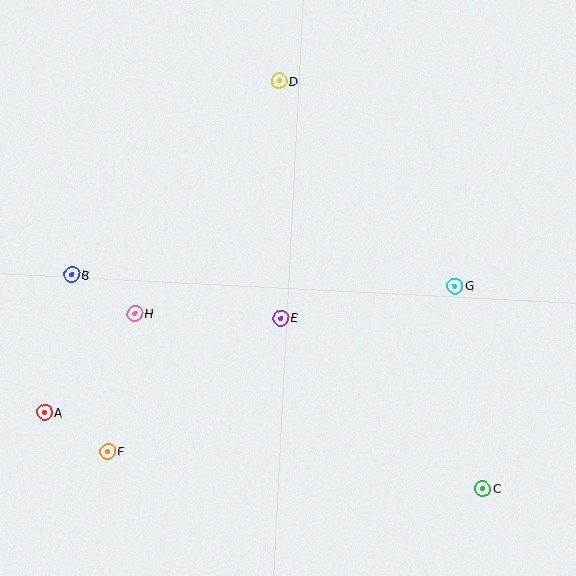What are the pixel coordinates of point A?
Point A is at (44, 412).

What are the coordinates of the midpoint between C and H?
The midpoint between C and H is at (309, 401).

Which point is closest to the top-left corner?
Point B is closest to the top-left corner.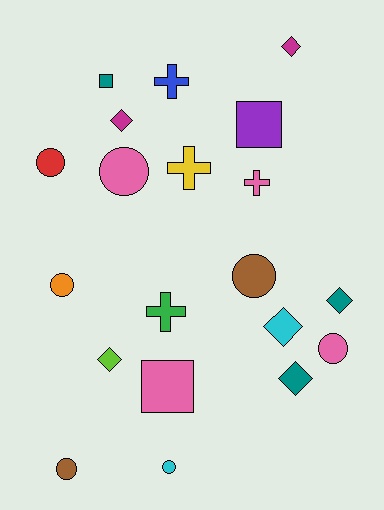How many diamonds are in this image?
There are 6 diamonds.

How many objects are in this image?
There are 20 objects.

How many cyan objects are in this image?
There are 2 cyan objects.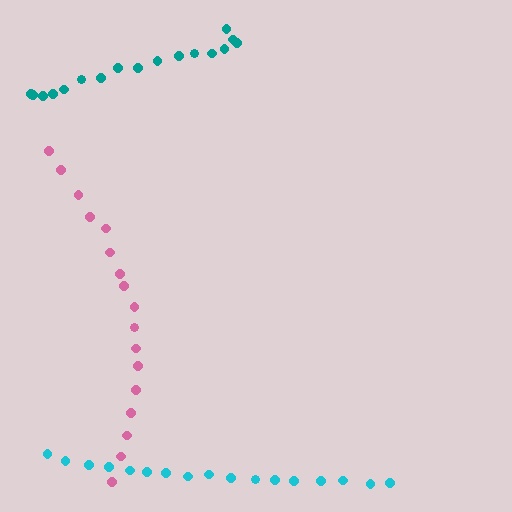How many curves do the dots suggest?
There are 3 distinct paths.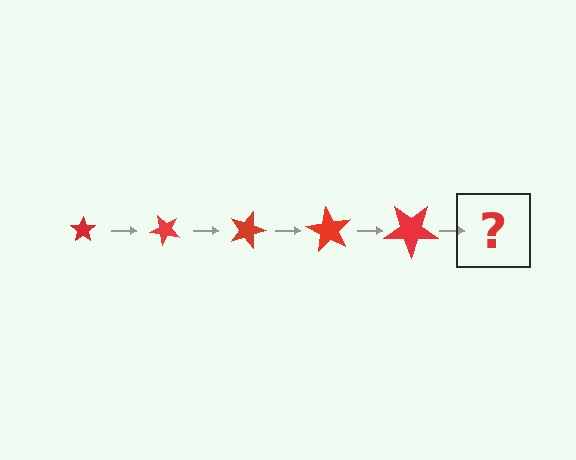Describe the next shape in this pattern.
It should be a star, larger than the previous one and rotated 225 degrees from the start.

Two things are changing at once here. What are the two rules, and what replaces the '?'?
The two rules are that the star grows larger each step and it rotates 45 degrees each step. The '?' should be a star, larger than the previous one and rotated 225 degrees from the start.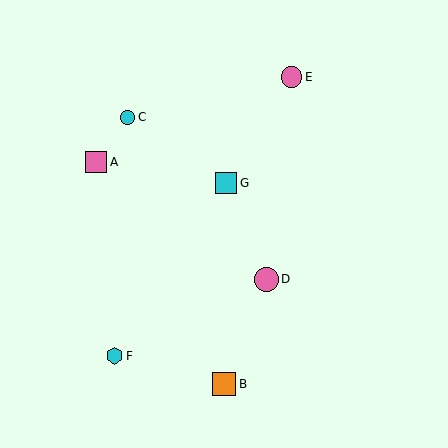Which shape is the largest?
The orange square (labeled B) is the largest.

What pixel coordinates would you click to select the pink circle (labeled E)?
Click at (292, 77) to select the pink circle E.